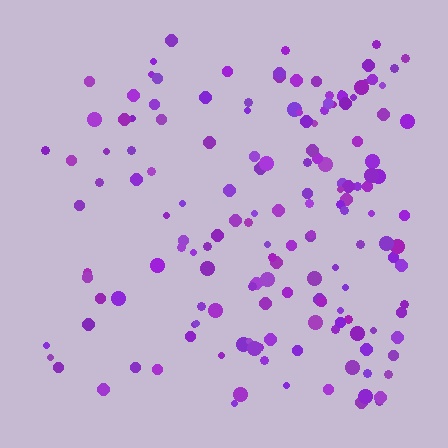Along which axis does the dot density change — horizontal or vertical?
Horizontal.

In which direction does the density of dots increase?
From left to right, with the right side densest.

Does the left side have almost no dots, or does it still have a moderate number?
Still a moderate number, just noticeably fewer than the right.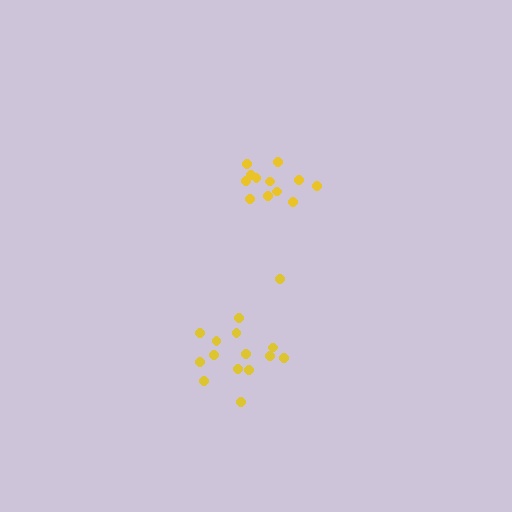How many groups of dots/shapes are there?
There are 2 groups.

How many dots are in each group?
Group 1: 15 dots, Group 2: 12 dots (27 total).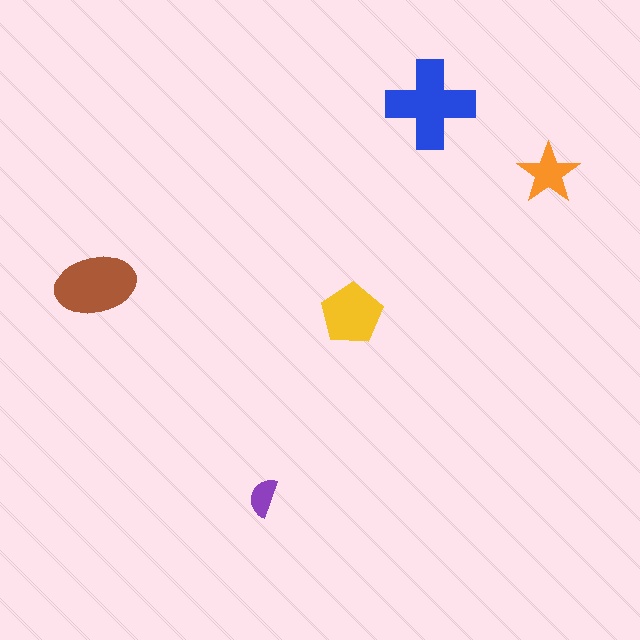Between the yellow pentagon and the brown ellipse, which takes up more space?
The brown ellipse.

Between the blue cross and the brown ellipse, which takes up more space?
The blue cross.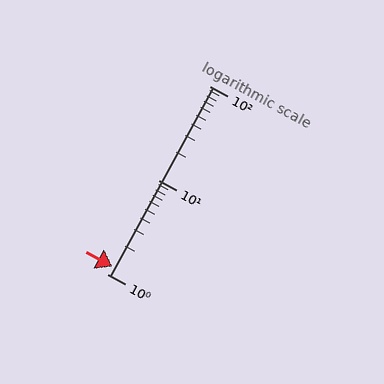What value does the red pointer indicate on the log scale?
The pointer indicates approximately 1.2.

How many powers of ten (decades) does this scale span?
The scale spans 2 decades, from 1 to 100.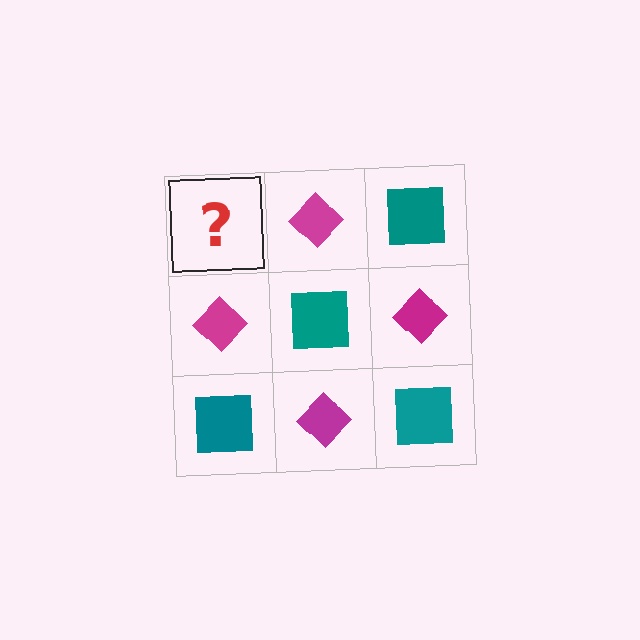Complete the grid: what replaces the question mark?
The question mark should be replaced with a teal square.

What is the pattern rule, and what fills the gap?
The rule is that it alternates teal square and magenta diamond in a checkerboard pattern. The gap should be filled with a teal square.